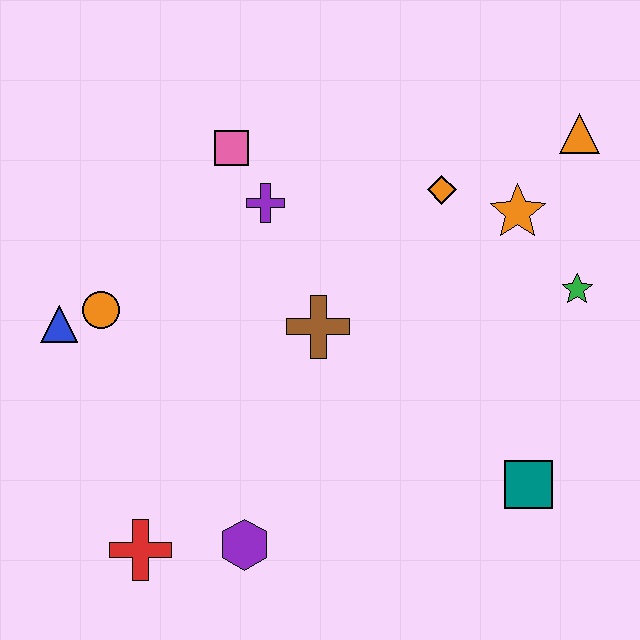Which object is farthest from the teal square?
The blue triangle is farthest from the teal square.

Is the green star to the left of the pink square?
No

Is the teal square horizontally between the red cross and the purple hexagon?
No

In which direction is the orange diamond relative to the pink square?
The orange diamond is to the right of the pink square.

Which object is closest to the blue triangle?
The orange circle is closest to the blue triangle.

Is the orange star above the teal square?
Yes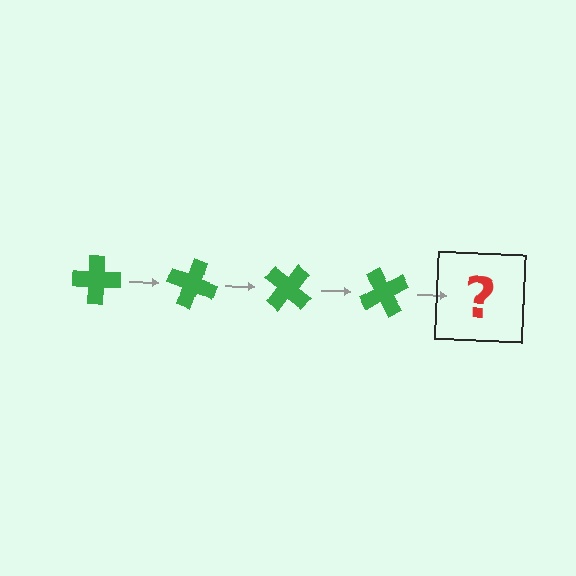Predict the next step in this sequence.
The next step is a green cross rotated 80 degrees.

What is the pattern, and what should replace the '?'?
The pattern is that the cross rotates 20 degrees each step. The '?' should be a green cross rotated 80 degrees.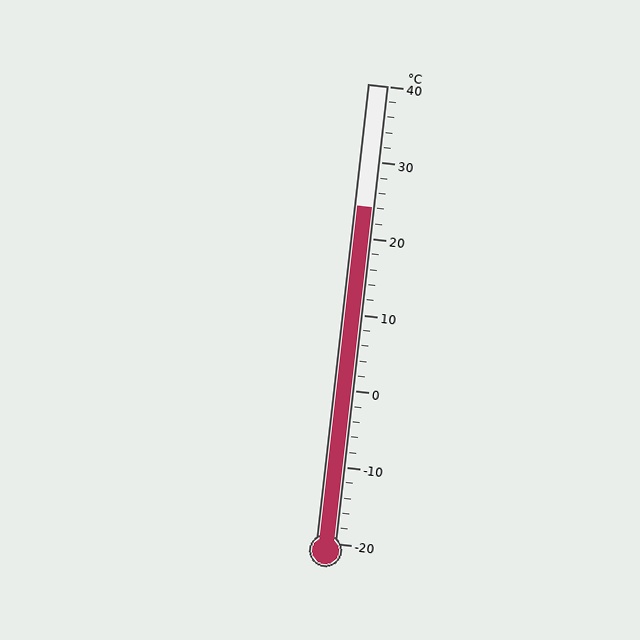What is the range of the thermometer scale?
The thermometer scale ranges from -20°C to 40°C.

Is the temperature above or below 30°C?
The temperature is below 30°C.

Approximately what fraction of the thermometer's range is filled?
The thermometer is filled to approximately 75% of its range.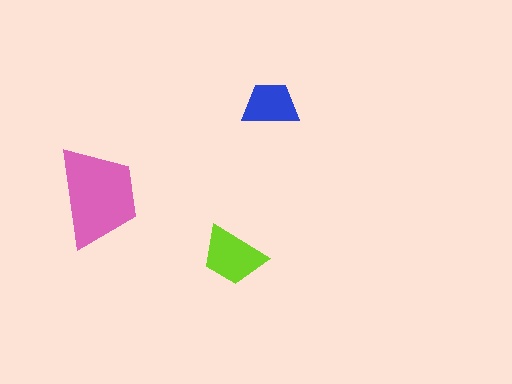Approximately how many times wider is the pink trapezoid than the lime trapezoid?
About 1.5 times wider.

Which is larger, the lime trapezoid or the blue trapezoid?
The lime one.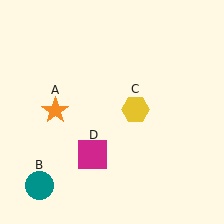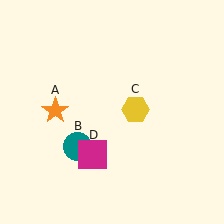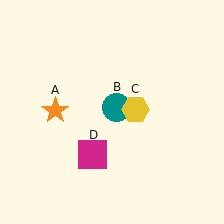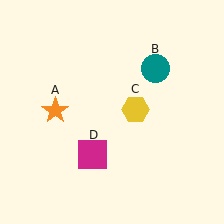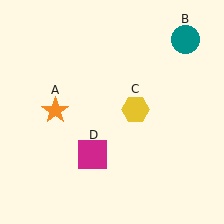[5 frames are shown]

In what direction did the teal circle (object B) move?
The teal circle (object B) moved up and to the right.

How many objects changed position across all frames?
1 object changed position: teal circle (object B).